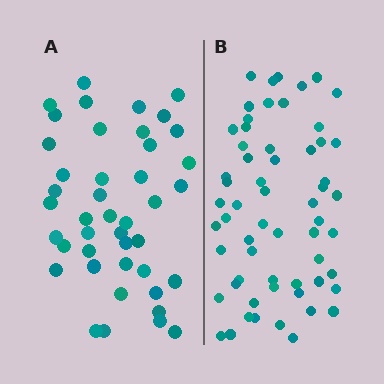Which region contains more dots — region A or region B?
Region B (the right region) has more dots.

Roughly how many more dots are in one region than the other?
Region B has approximately 15 more dots than region A.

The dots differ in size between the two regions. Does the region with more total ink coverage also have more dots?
No. Region A has more total ink coverage because its dots are larger, but region B actually contains more individual dots. Total area can be misleading — the number of items is what matters here.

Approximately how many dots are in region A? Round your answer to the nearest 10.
About 40 dots. (The exact count is 43, which rounds to 40.)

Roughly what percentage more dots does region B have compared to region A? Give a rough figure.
About 40% more.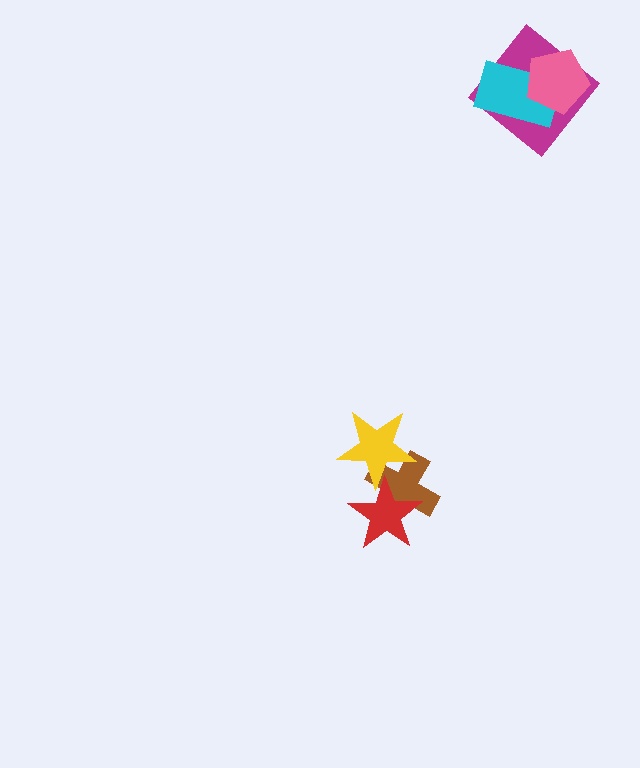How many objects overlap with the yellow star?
2 objects overlap with the yellow star.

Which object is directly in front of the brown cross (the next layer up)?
The red star is directly in front of the brown cross.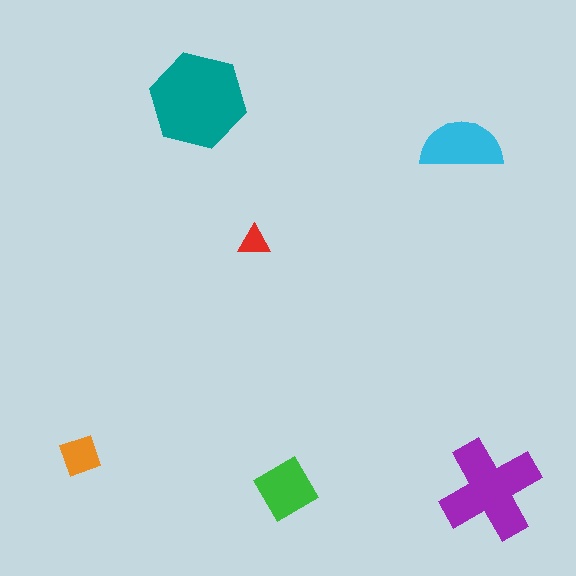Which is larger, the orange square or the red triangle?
The orange square.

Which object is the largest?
The teal hexagon.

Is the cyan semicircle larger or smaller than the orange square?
Larger.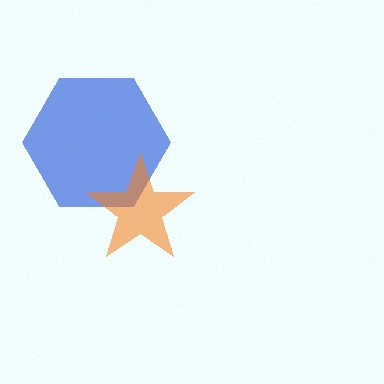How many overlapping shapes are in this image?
There are 2 overlapping shapes in the image.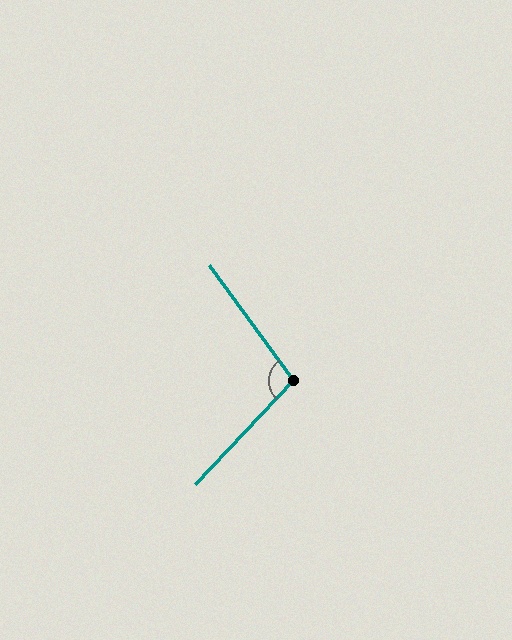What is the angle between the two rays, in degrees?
Approximately 101 degrees.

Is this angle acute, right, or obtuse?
It is obtuse.